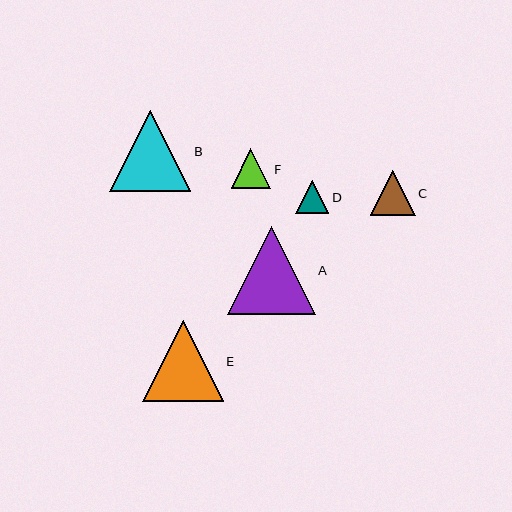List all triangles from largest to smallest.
From largest to smallest: A, B, E, C, F, D.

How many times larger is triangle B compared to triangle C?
Triangle B is approximately 1.8 times the size of triangle C.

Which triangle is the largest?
Triangle A is the largest with a size of approximately 88 pixels.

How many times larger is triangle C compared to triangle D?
Triangle C is approximately 1.3 times the size of triangle D.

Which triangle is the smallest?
Triangle D is the smallest with a size of approximately 33 pixels.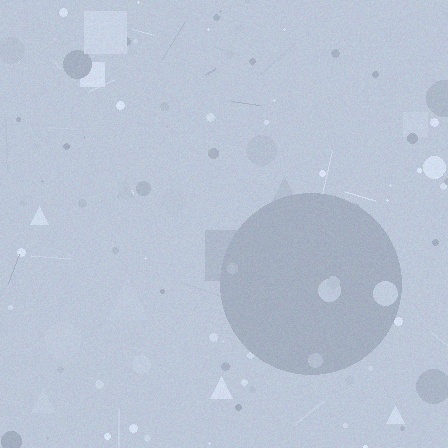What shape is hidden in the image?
A circle is hidden in the image.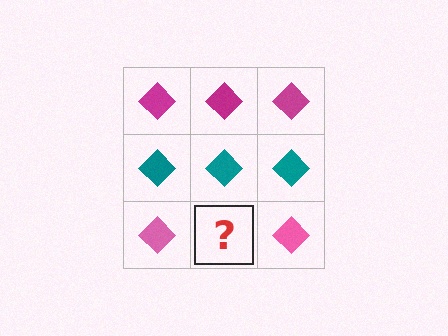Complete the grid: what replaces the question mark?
The question mark should be replaced with a pink diamond.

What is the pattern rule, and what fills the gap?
The rule is that each row has a consistent color. The gap should be filled with a pink diamond.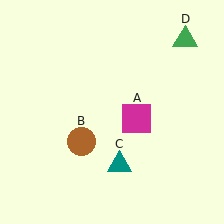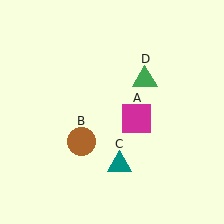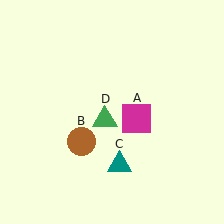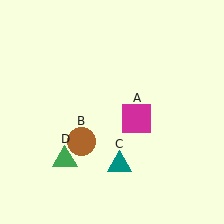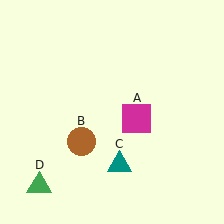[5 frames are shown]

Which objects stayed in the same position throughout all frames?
Magenta square (object A) and brown circle (object B) and teal triangle (object C) remained stationary.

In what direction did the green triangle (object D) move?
The green triangle (object D) moved down and to the left.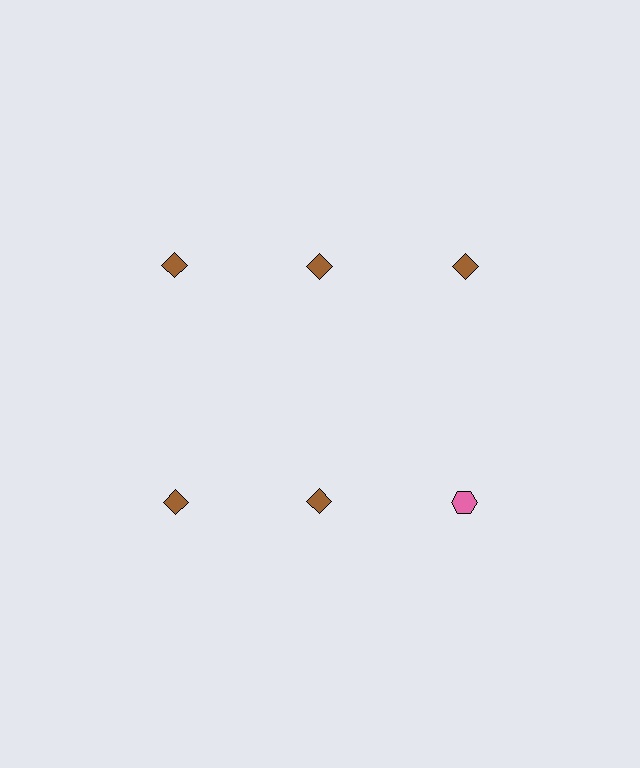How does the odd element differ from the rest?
It differs in both color (pink instead of brown) and shape (hexagon instead of diamond).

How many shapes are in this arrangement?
There are 6 shapes arranged in a grid pattern.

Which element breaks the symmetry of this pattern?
The pink hexagon in the second row, center column breaks the symmetry. All other shapes are brown diamonds.